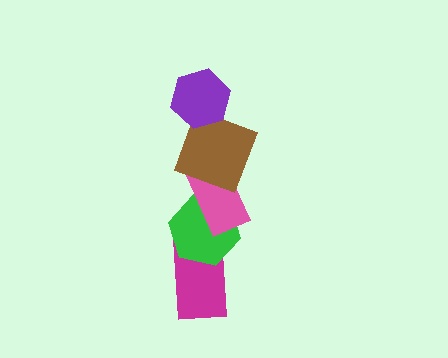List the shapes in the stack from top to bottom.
From top to bottom: the purple hexagon, the brown square, the pink rectangle, the green hexagon, the magenta rectangle.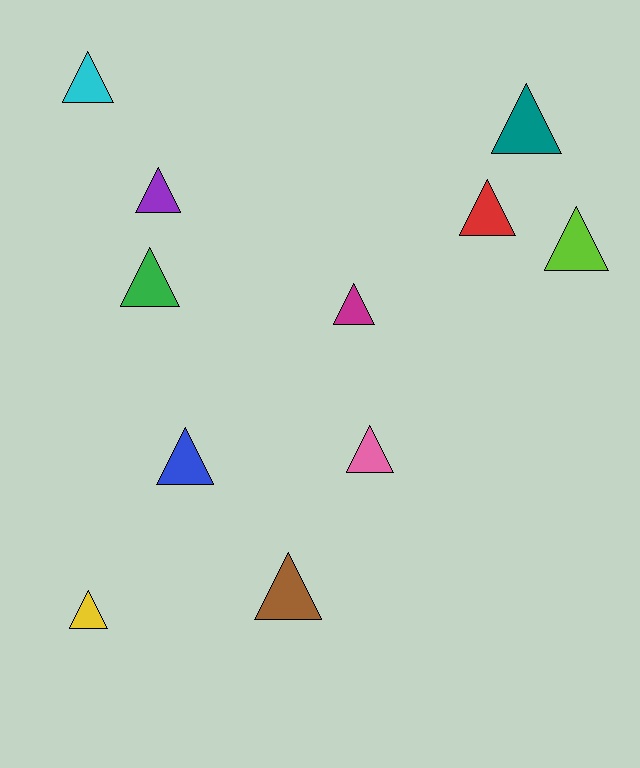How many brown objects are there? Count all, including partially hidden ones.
There is 1 brown object.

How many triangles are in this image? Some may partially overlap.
There are 11 triangles.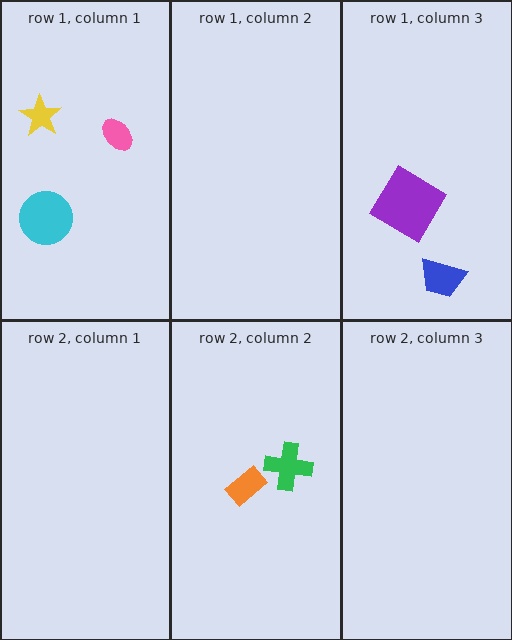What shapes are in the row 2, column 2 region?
The green cross, the orange rectangle.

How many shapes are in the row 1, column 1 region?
3.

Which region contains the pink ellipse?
The row 1, column 1 region.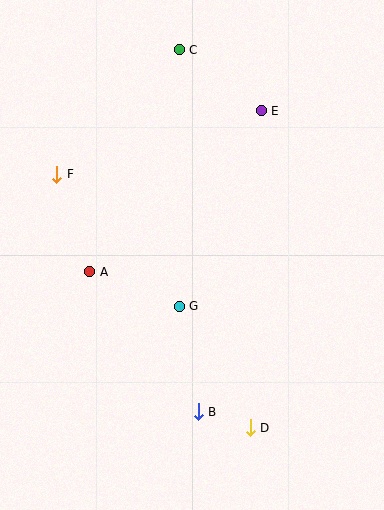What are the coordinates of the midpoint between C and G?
The midpoint between C and G is at (179, 178).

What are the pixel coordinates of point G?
Point G is at (179, 306).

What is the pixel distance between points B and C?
The distance between B and C is 362 pixels.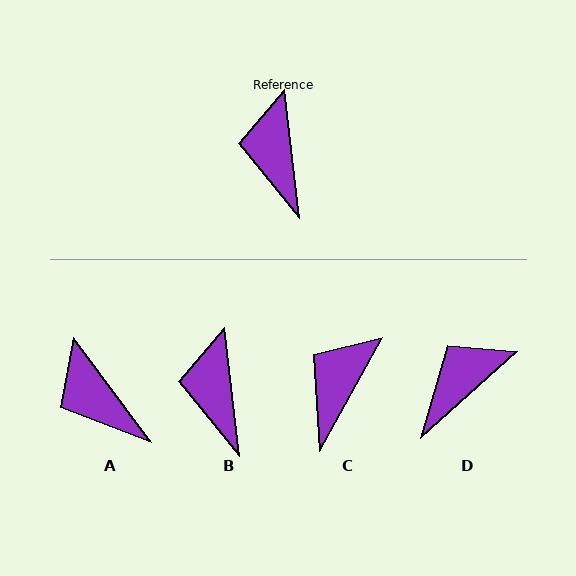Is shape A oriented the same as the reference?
No, it is off by about 30 degrees.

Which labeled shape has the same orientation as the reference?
B.